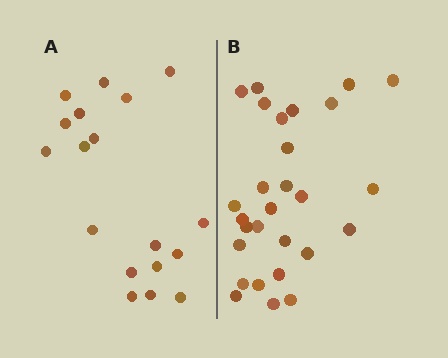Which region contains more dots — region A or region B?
Region B (the right region) has more dots.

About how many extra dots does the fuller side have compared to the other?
Region B has roughly 10 or so more dots than region A.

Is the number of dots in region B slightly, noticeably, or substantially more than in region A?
Region B has substantially more. The ratio is roughly 1.6 to 1.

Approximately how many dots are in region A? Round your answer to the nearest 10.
About 20 dots. (The exact count is 18, which rounds to 20.)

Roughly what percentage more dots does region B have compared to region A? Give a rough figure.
About 55% more.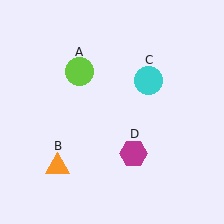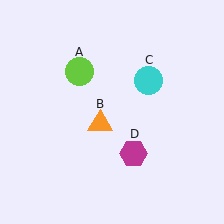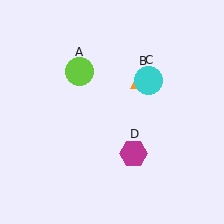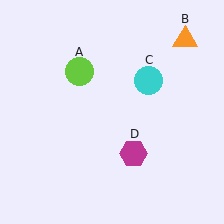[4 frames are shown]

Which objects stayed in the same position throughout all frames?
Lime circle (object A) and cyan circle (object C) and magenta hexagon (object D) remained stationary.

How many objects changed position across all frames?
1 object changed position: orange triangle (object B).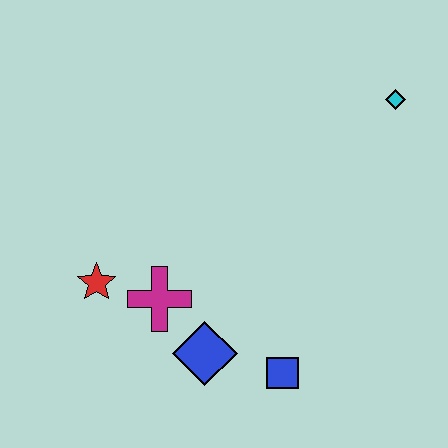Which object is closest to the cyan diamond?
The blue square is closest to the cyan diamond.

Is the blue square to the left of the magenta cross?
No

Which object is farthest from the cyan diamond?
The red star is farthest from the cyan diamond.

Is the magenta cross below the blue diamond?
No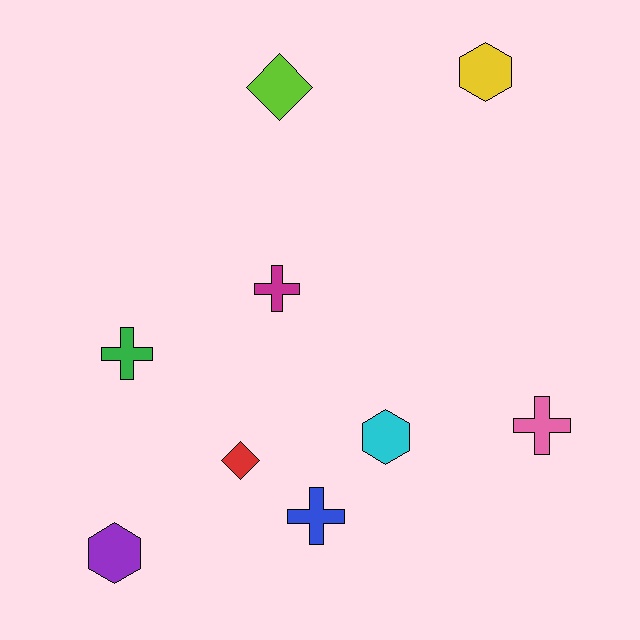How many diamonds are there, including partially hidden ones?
There are 2 diamonds.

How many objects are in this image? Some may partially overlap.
There are 9 objects.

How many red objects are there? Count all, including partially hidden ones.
There is 1 red object.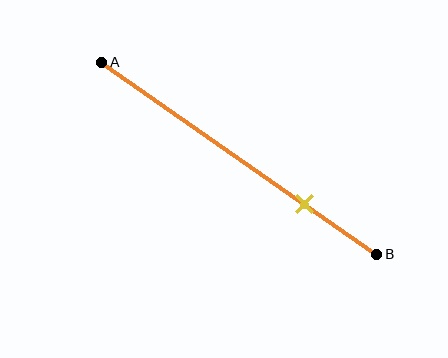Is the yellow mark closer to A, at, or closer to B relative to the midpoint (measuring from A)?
The yellow mark is closer to point B than the midpoint of segment AB.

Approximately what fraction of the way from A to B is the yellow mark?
The yellow mark is approximately 75% of the way from A to B.